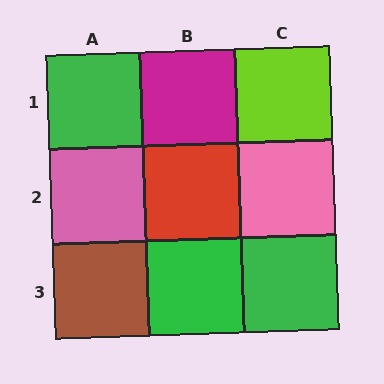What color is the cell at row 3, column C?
Green.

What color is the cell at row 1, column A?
Green.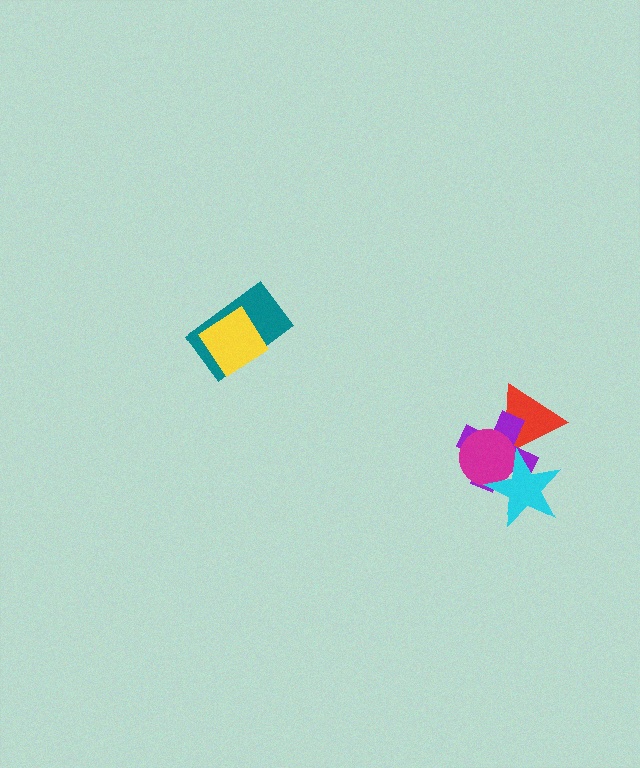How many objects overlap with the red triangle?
3 objects overlap with the red triangle.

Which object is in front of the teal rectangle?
The yellow diamond is in front of the teal rectangle.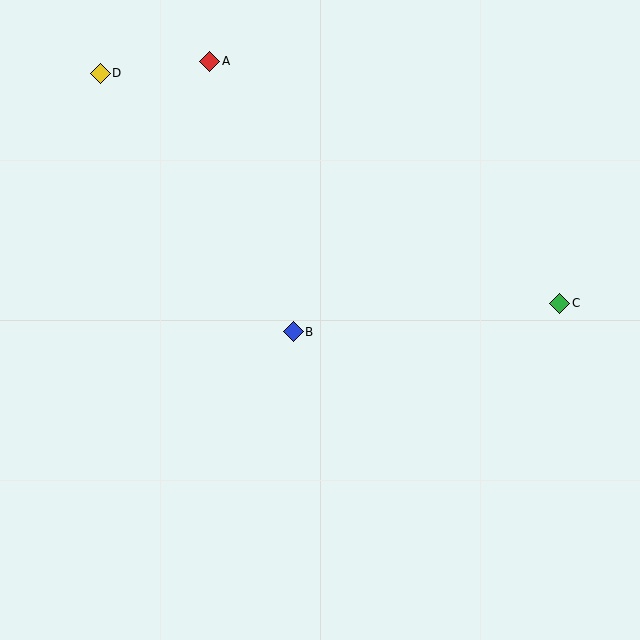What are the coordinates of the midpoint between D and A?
The midpoint between D and A is at (155, 67).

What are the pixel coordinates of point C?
Point C is at (560, 303).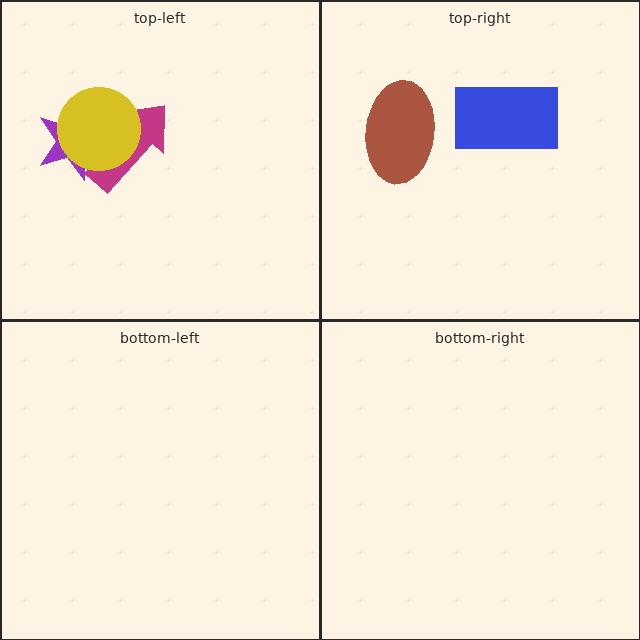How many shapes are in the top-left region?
3.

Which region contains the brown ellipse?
The top-right region.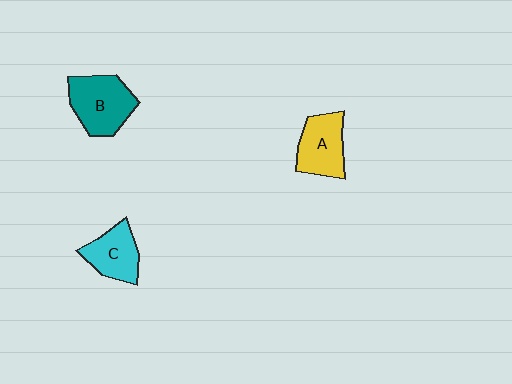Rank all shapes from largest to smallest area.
From largest to smallest: B (teal), A (yellow), C (cyan).